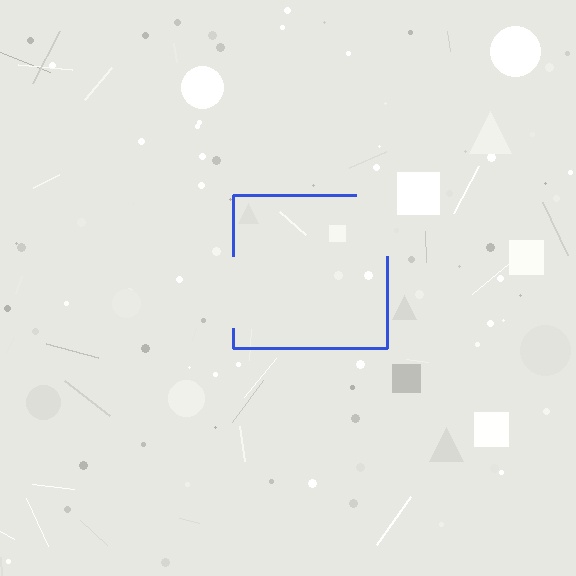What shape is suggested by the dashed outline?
The dashed outline suggests a square.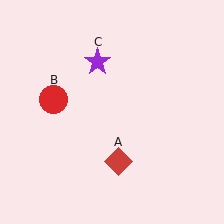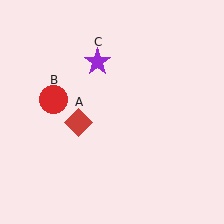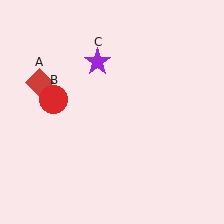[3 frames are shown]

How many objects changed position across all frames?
1 object changed position: red diamond (object A).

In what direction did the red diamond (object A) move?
The red diamond (object A) moved up and to the left.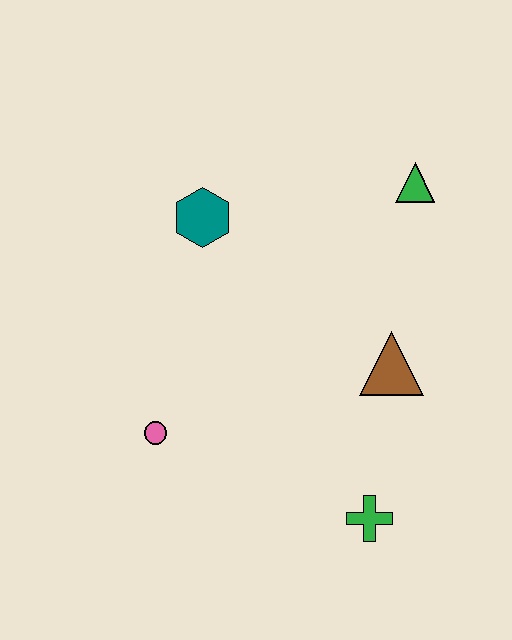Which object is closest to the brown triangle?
The green cross is closest to the brown triangle.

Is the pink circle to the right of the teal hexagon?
No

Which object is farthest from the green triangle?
The pink circle is farthest from the green triangle.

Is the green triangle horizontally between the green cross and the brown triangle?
No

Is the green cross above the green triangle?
No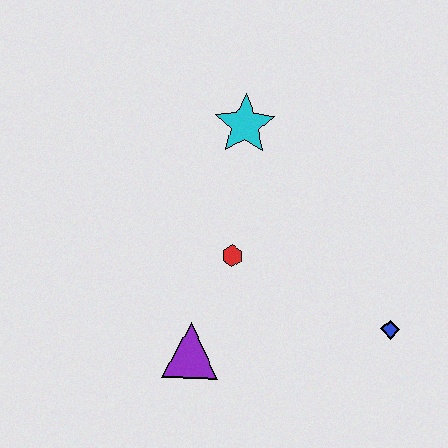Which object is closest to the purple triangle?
The red hexagon is closest to the purple triangle.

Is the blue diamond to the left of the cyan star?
No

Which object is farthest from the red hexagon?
The blue diamond is farthest from the red hexagon.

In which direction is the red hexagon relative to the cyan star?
The red hexagon is below the cyan star.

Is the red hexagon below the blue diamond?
No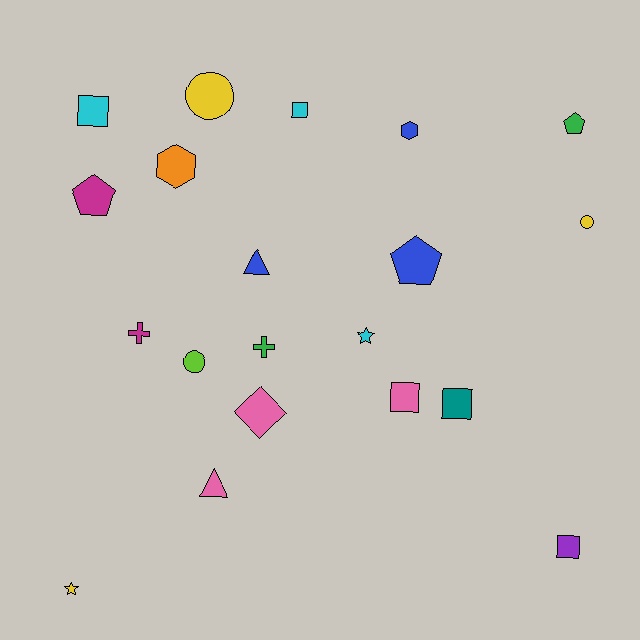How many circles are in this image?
There are 3 circles.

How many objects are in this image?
There are 20 objects.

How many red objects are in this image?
There are no red objects.